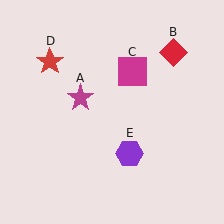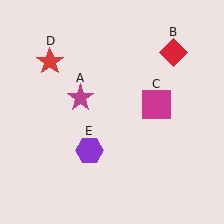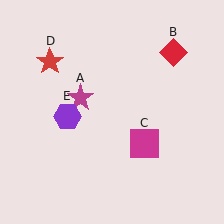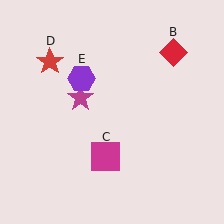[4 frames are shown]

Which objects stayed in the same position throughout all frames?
Magenta star (object A) and red diamond (object B) and red star (object D) remained stationary.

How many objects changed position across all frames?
2 objects changed position: magenta square (object C), purple hexagon (object E).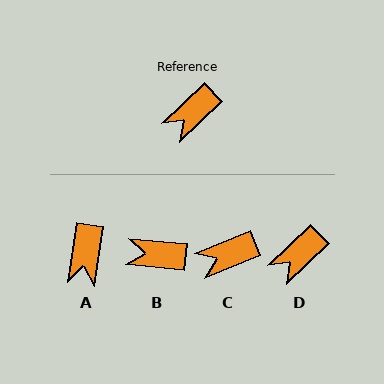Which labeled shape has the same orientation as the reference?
D.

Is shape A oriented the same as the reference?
No, it is off by about 37 degrees.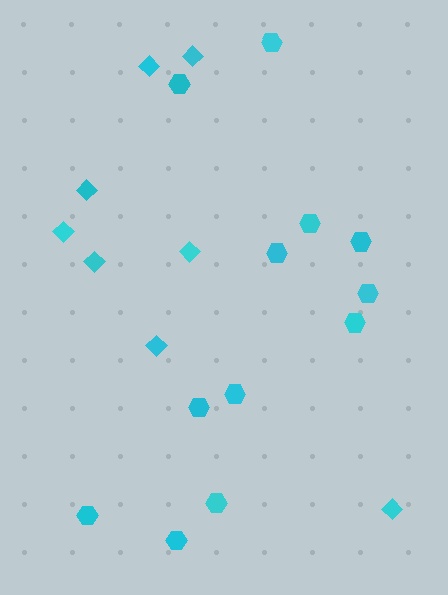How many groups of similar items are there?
There are 2 groups: one group of hexagons (12) and one group of diamonds (8).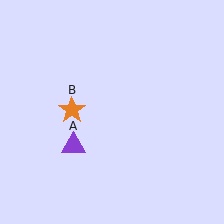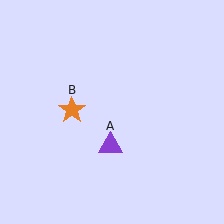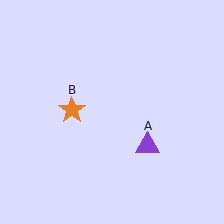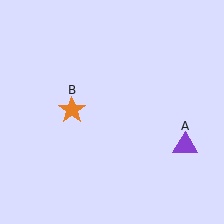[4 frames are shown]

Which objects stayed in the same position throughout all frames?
Orange star (object B) remained stationary.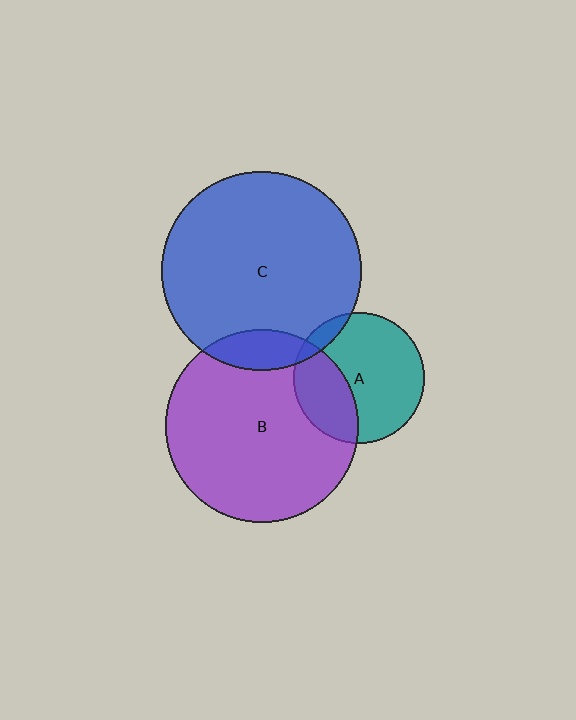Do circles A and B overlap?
Yes.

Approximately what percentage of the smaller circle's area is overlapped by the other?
Approximately 30%.